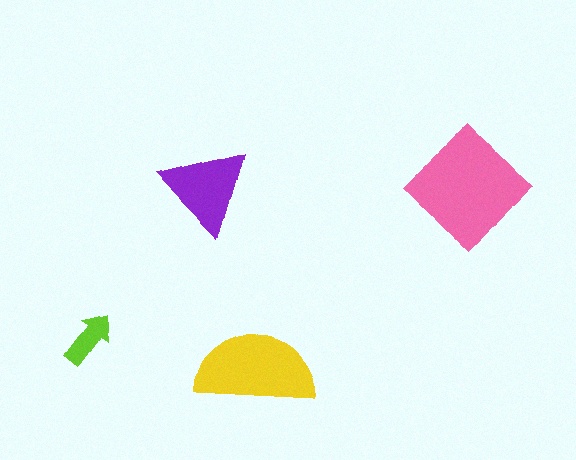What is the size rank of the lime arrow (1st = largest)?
4th.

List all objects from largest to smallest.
The pink diamond, the yellow semicircle, the purple triangle, the lime arrow.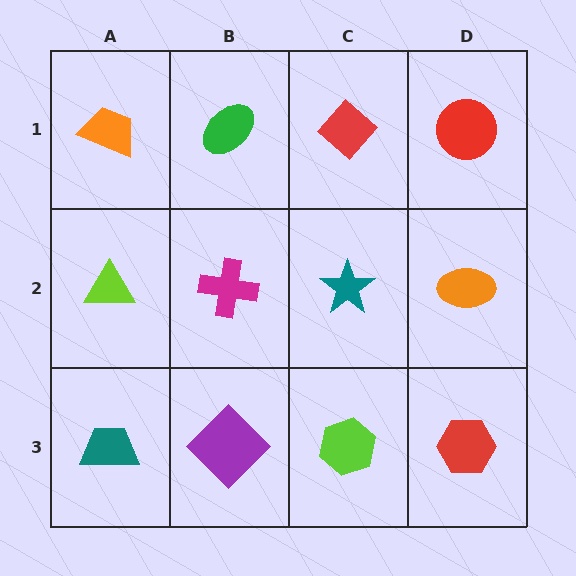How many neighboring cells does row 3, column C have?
3.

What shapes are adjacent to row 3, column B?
A magenta cross (row 2, column B), a teal trapezoid (row 3, column A), a lime hexagon (row 3, column C).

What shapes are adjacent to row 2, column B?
A green ellipse (row 1, column B), a purple diamond (row 3, column B), a lime triangle (row 2, column A), a teal star (row 2, column C).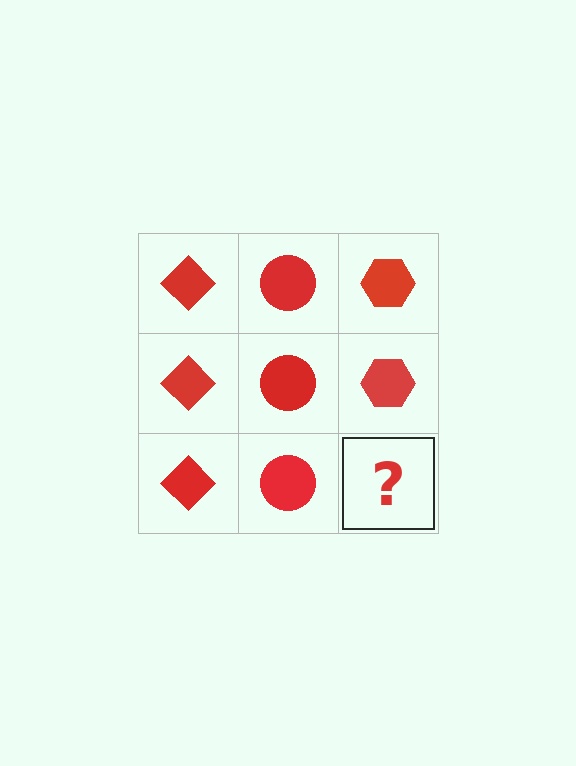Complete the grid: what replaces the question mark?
The question mark should be replaced with a red hexagon.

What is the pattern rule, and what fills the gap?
The rule is that each column has a consistent shape. The gap should be filled with a red hexagon.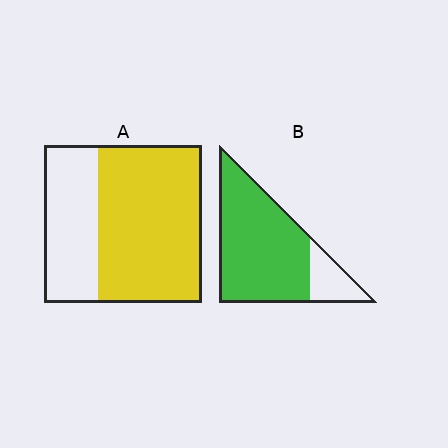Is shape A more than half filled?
Yes.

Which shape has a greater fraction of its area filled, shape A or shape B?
Shape B.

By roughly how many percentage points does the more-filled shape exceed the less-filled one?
By roughly 15 percentage points (B over A).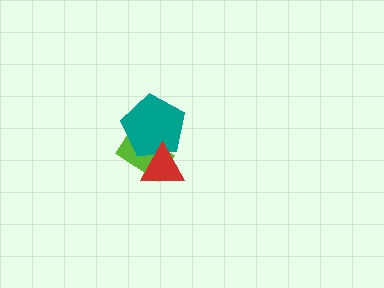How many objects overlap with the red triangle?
2 objects overlap with the red triangle.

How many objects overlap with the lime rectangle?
2 objects overlap with the lime rectangle.